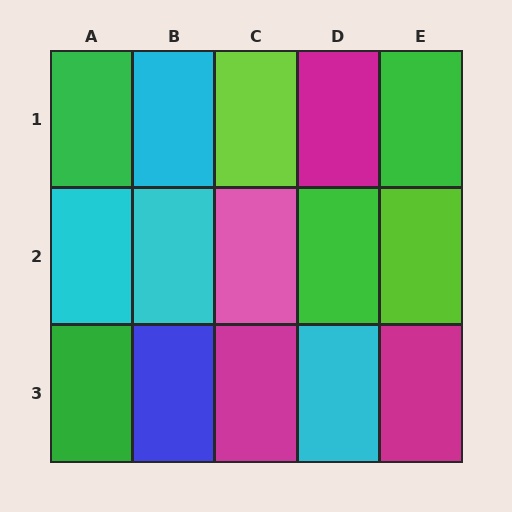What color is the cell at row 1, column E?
Green.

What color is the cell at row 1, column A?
Green.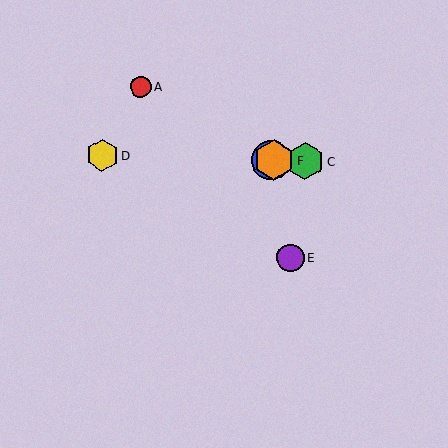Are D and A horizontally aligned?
No, D is at y≈156 and A is at y≈87.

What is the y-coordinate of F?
Object F is at y≈160.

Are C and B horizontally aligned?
Yes, both are at y≈161.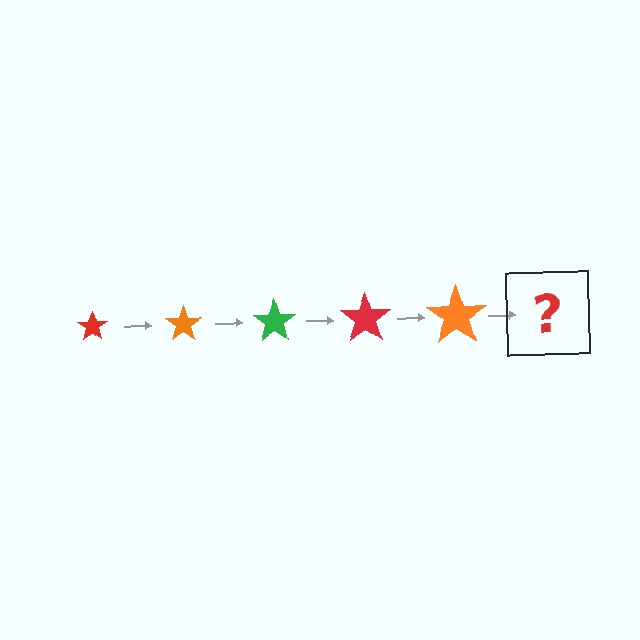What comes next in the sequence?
The next element should be a green star, larger than the previous one.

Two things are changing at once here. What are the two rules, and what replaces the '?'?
The two rules are that the star grows larger each step and the color cycles through red, orange, and green. The '?' should be a green star, larger than the previous one.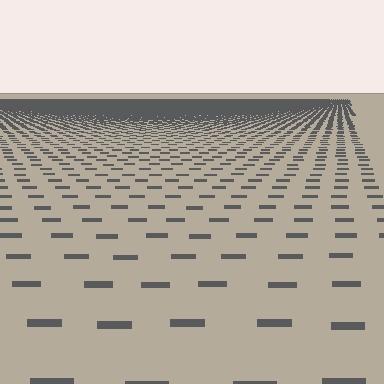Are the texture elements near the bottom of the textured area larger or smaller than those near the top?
Larger. Near the bottom, elements are closer to the viewer and appear at a bigger on-screen size.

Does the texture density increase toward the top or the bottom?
Density increases toward the top.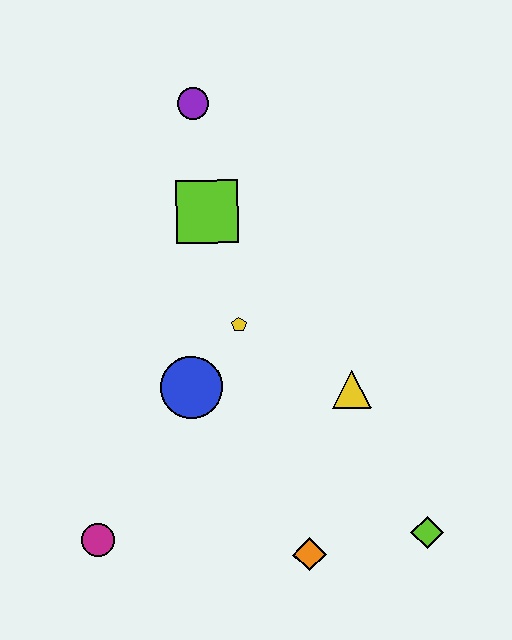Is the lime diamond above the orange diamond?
Yes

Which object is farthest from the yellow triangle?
The purple circle is farthest from the yellow triangle.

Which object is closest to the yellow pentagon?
The blue circle is closest to the yellow pentagon.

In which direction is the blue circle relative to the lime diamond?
The blue circle is to the left of the lime diamond.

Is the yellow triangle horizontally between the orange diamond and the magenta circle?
No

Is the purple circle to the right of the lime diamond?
No